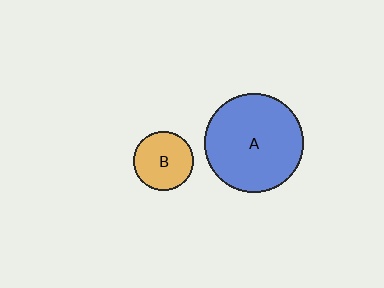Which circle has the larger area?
Circle A (blue).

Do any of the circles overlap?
No, none of the circles overlap.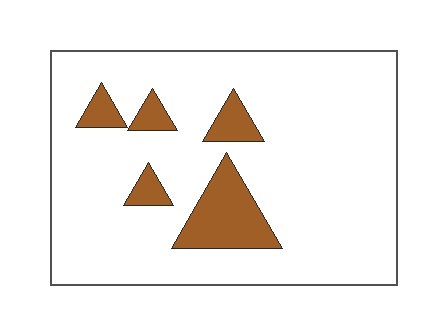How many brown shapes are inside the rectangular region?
5.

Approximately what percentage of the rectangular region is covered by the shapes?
Approximately 15%.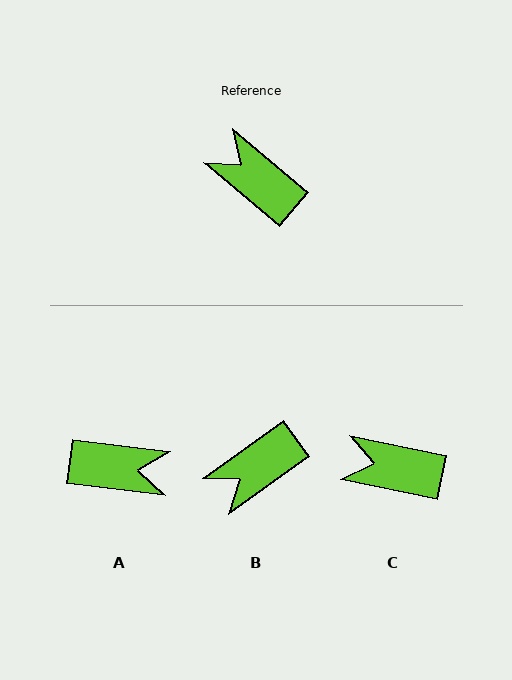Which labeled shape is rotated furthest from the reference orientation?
A, about 147 degrees away.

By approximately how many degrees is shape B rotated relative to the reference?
Approximately 76 degrees counter-clockwise.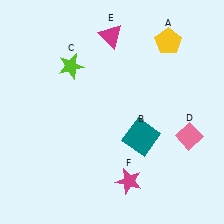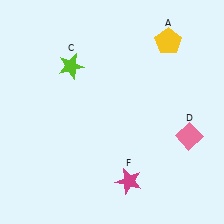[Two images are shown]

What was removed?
The teal square (B), the magenta triangle (E) were removed in Image 2.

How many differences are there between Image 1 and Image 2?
There are 2 differences between the two images.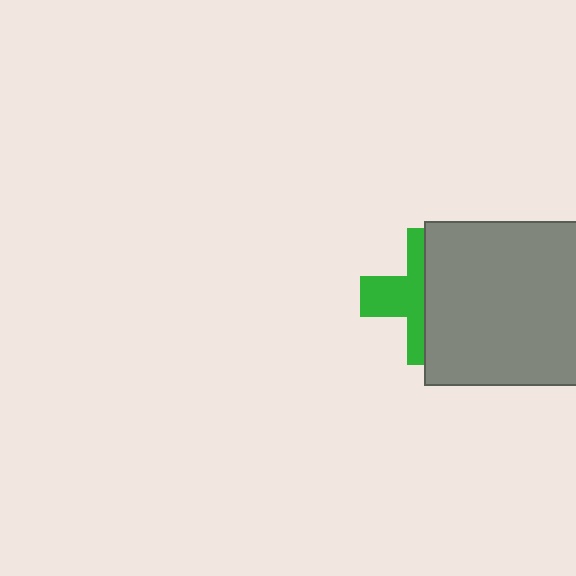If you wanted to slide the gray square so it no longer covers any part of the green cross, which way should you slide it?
Slide it right — that is the most direct way to separate the two shapes.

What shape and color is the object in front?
The object in front is a gray square.